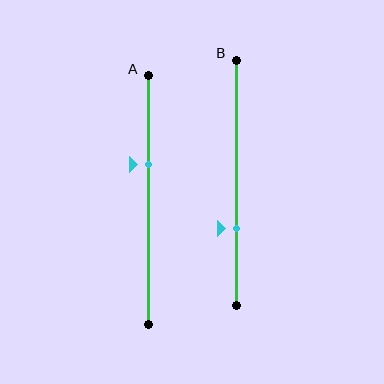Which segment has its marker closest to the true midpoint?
Segment A has its marker closest to the true midpoint.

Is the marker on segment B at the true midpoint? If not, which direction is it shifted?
No, the marker on segment B is shifted downward by about 19% of the segment length.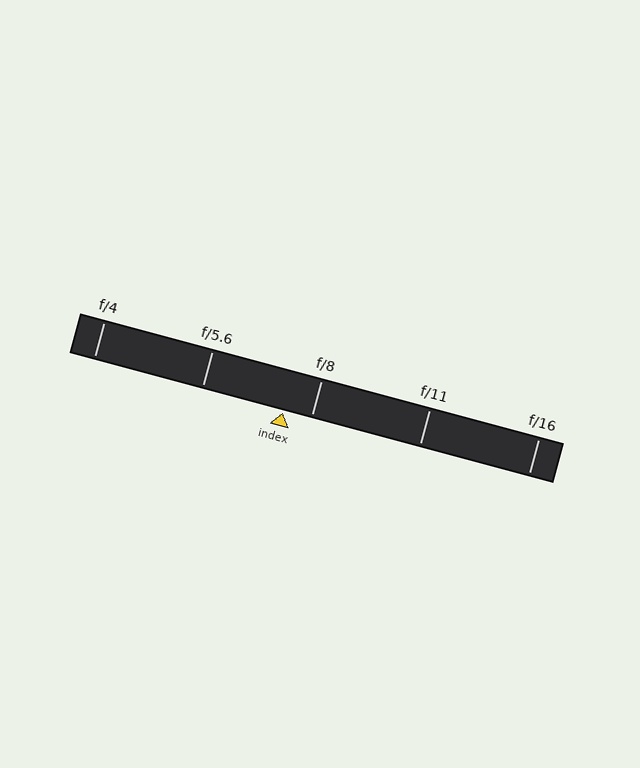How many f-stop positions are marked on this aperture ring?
There are 5 f-stop positions marked.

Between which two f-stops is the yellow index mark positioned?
The index mark is between f/5.6 and f/8.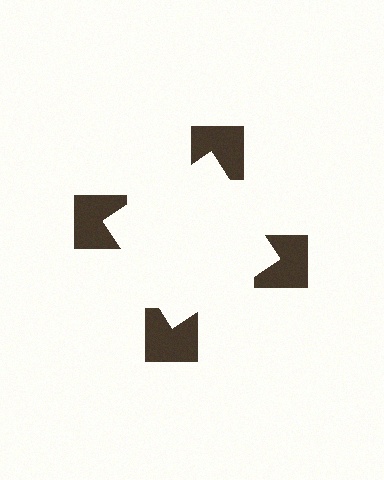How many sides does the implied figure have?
4 sides.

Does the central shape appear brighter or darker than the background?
It typically appears slightly brighter than the background, even though no actual brightness change is drawn.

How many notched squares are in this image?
There are 4 — one at each vertex of the illusory square.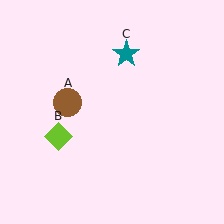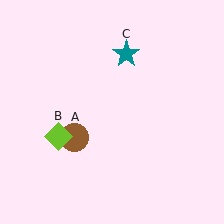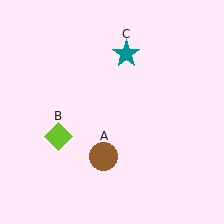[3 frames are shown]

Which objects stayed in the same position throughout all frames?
Lime diamond (object B) and teal star (object C) remained stationary.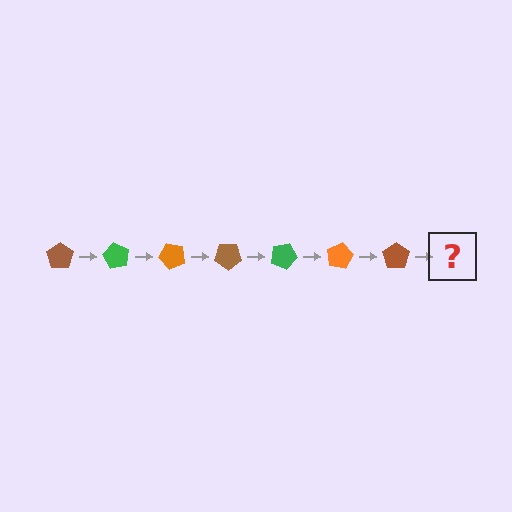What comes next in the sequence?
The next element should be a green pentagon, rotated 420 degrees from the start.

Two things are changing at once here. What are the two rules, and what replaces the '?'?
The two rules are that it rotates 60 degrees each step and the color cycles through brown, green, and orange. The '?' should be a green pentagon, rotated 420 degrees from the start.